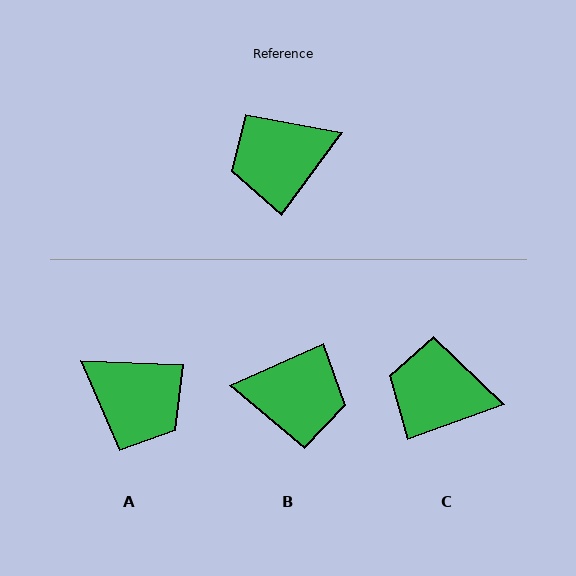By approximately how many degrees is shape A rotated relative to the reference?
Approximately 124 degrees counter-clockwise.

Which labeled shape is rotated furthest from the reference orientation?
B, about 150 degrees away.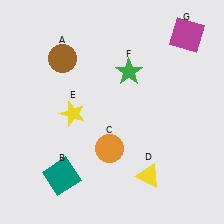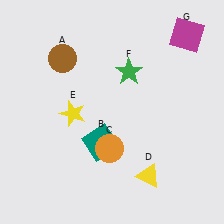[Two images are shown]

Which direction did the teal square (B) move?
The teal square (B) moved right.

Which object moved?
The teal square (B) moved right.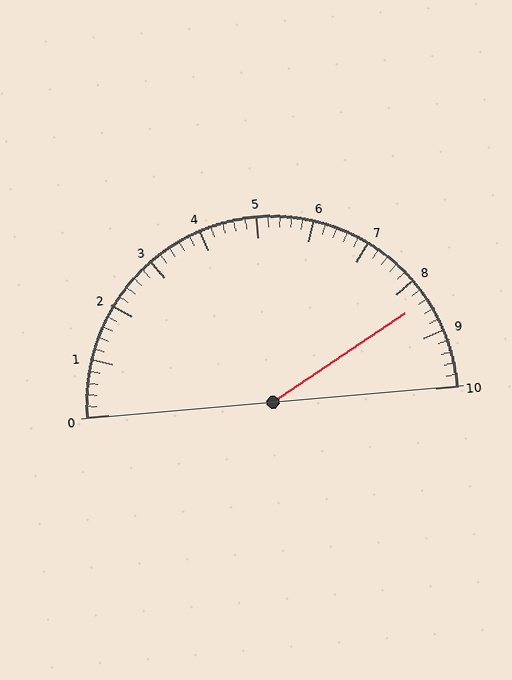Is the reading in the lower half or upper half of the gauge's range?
The reading is in the upper half of the range (0 to 10).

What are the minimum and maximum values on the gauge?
The gauge ranges from 0 to 10.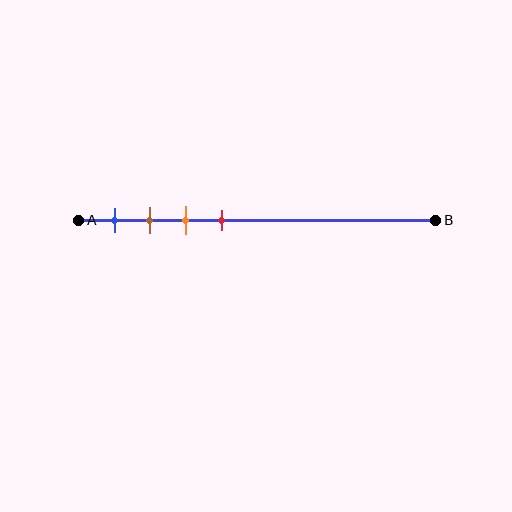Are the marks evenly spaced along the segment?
Yes, the marks are approximately evenly spaced.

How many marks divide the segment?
There are 4 marks dividing the segment.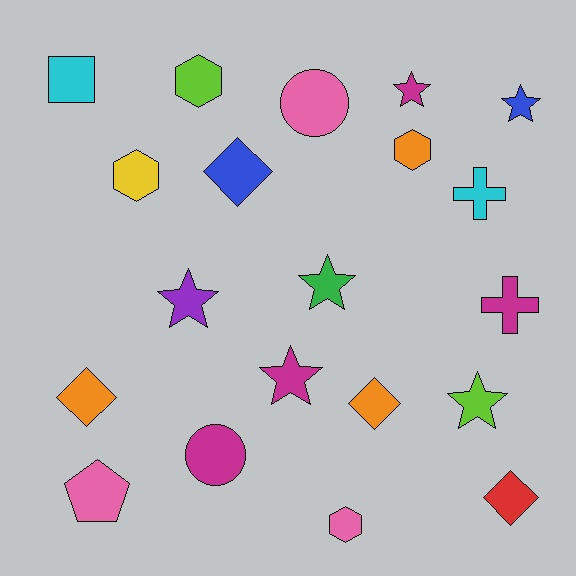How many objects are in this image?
There are 20 objects.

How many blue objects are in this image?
There are 2 blue objects.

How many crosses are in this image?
There are 2 crosses.